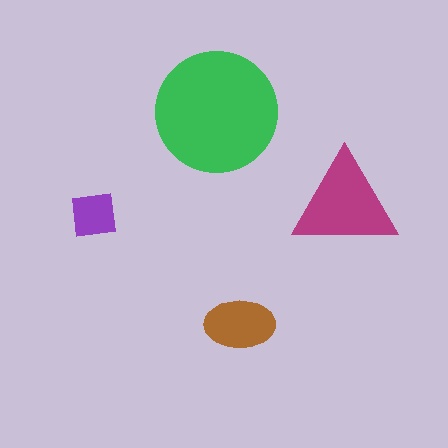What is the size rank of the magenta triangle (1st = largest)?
2nd.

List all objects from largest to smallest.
The green circle, the magenta triangle, the brown ellipse, the purple square.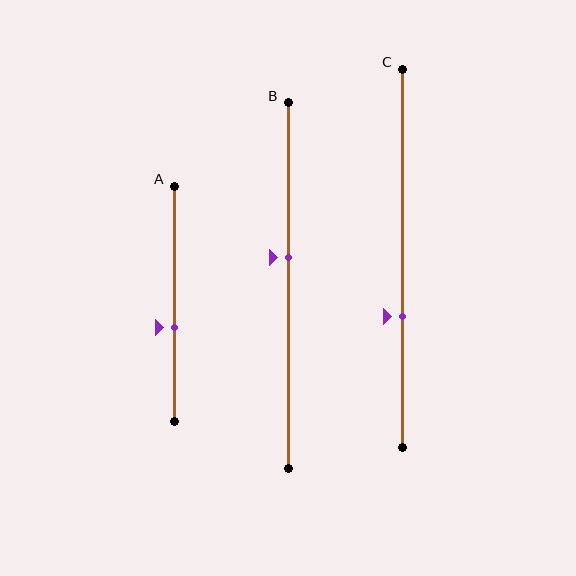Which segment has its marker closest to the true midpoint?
Segment B has its marker closest to the true midpoint.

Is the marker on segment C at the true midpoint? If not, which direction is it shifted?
No, the marker on segment C is shifted downward by about 15% of the segment length.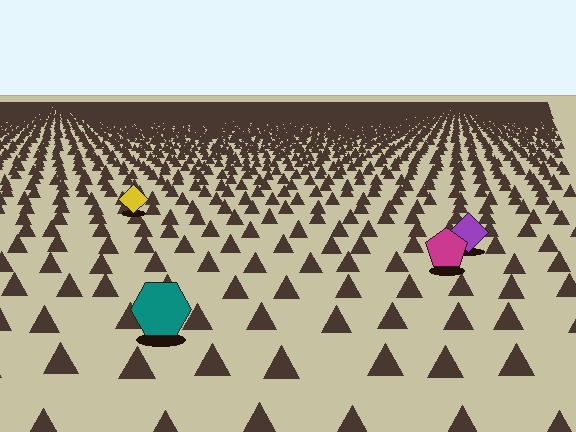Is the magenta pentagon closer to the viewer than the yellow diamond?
Yes. The magenta pentagon is closer — you can tell from the texture gradient: the ground texture is coarser near it.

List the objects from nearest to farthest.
From nearest to farthest: the teal hexagon, the magenta pentagon, the purple diamond, the yellow diamond.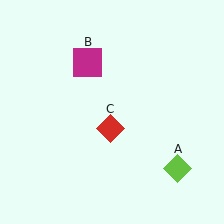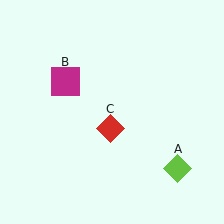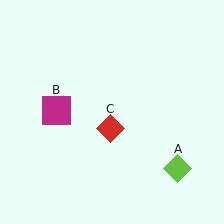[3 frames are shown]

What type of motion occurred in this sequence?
The magenta square (object B) rotated counterclockwise around the center of the scene.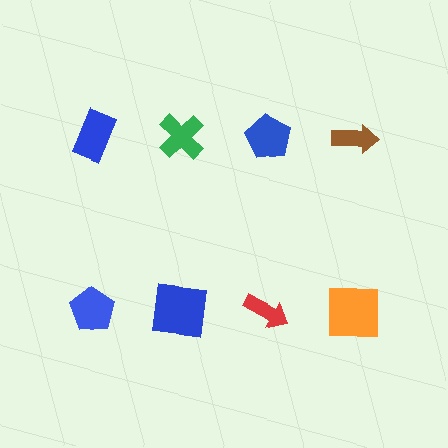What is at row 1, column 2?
A green cross.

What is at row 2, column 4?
An orange square.